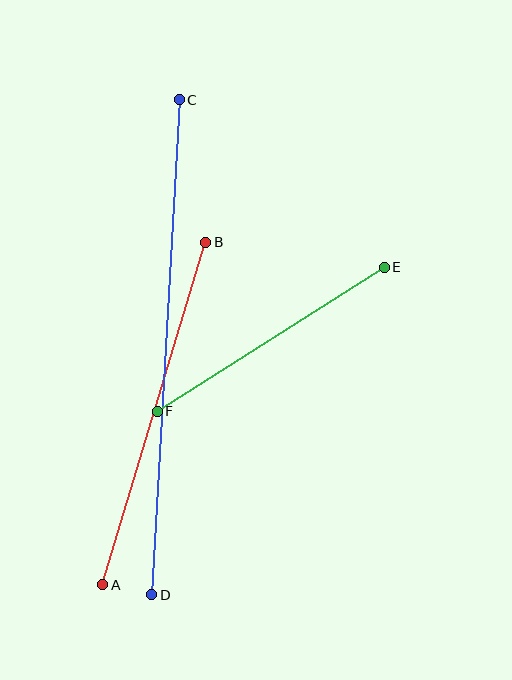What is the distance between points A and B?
The distance is approximately 357 pixels.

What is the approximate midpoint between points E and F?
The midpoint is at approximately (271, 339) pixels.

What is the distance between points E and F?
The distance is approximately 269 pixels.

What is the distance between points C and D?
The distance is approximately 496 pixels.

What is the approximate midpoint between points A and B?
The midpoint is at approximately (154, 413) pixels.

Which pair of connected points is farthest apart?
Points C and D are farthest apart.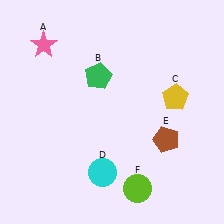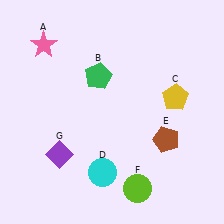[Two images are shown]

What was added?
A purple diamond (G) was added in Image 2.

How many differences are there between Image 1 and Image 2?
There is 1 difference between the two images.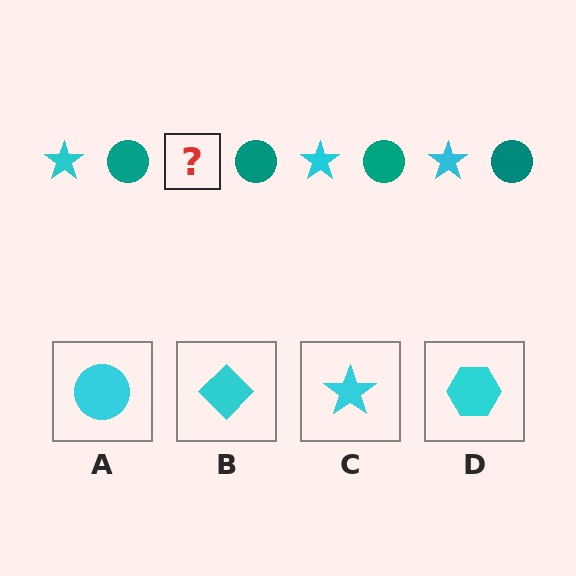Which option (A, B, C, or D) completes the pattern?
C.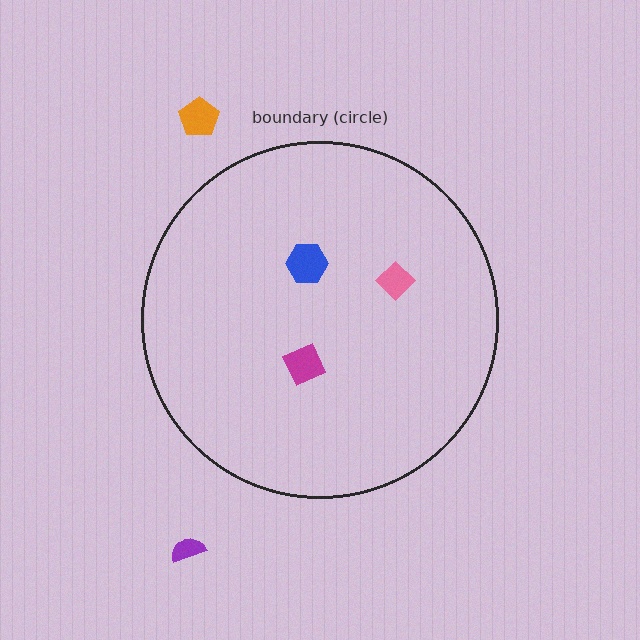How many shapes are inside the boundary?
3 inside, 2 outside.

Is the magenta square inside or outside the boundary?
Inside.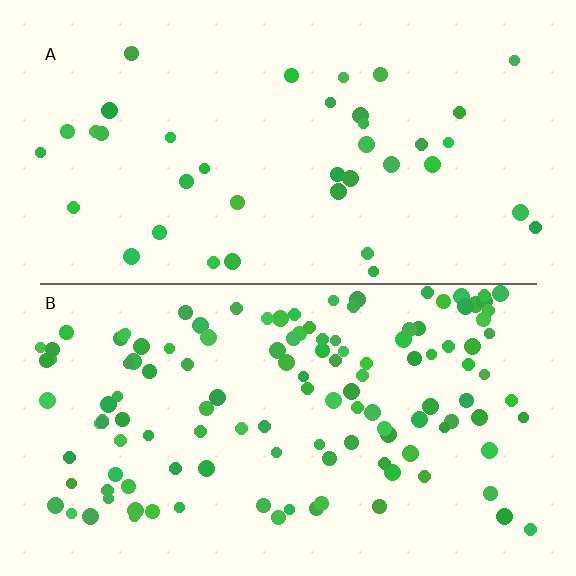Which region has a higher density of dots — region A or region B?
B (the bottom).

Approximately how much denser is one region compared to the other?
Approximately 3.3× — region B over region A.